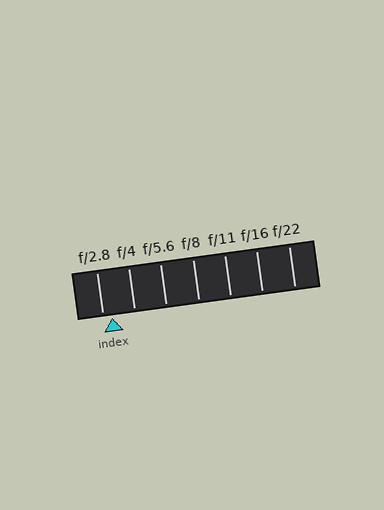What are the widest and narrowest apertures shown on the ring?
The widest aperture shown is f/2.8 and the narrowest is f/22.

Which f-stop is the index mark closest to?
The index mark is closest to f/2.8.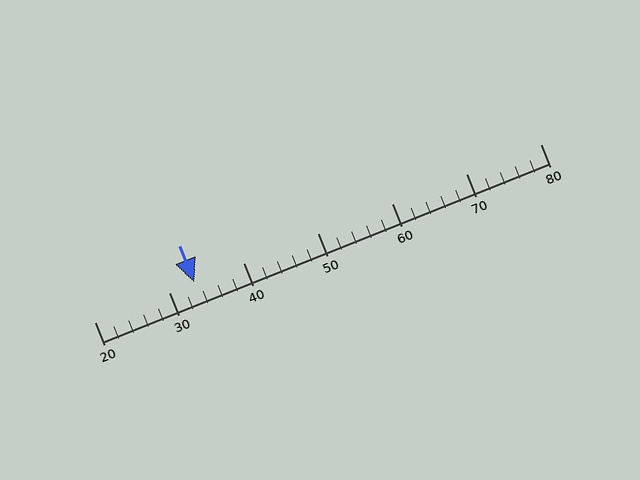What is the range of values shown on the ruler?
The ruler shows values from 20 to 80.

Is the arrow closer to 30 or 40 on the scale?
The arrow is closer to 30.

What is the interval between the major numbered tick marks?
The major tick marks are spaced 10 units apart.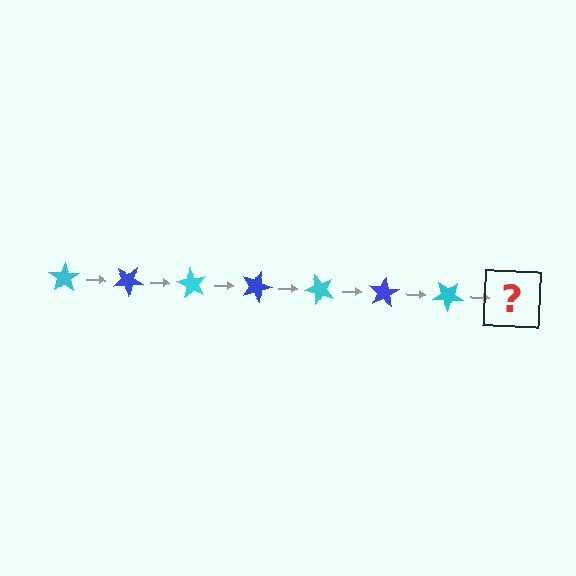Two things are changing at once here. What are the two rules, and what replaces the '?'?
The two rules are that it rotates 30 degrees each step and the color cycles through cyan and blue. The '?' should be a blue star, rotated 210 degrees from the start.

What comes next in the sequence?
The next element should be a blue star, rotated 210 degrees from the start.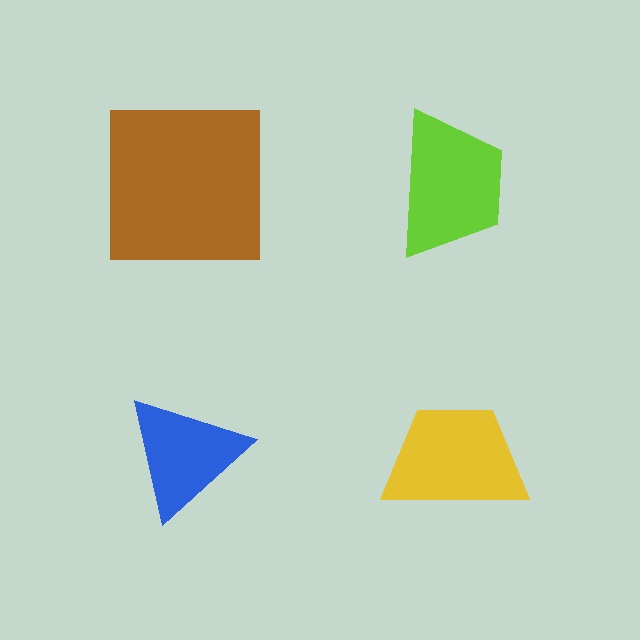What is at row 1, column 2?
A lime trapezoid.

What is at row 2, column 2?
A yellow trapezoid.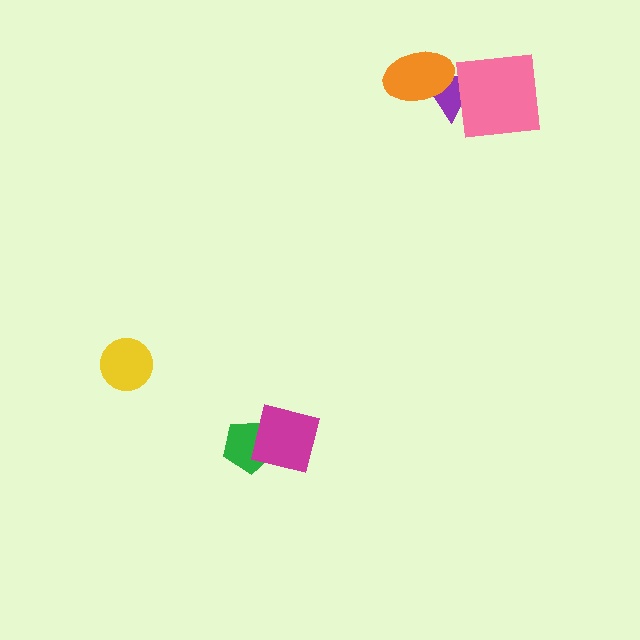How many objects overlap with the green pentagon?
1 object overlaps with the green pentagon.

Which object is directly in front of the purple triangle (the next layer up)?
The pink square is directly in front of the purple triangle.